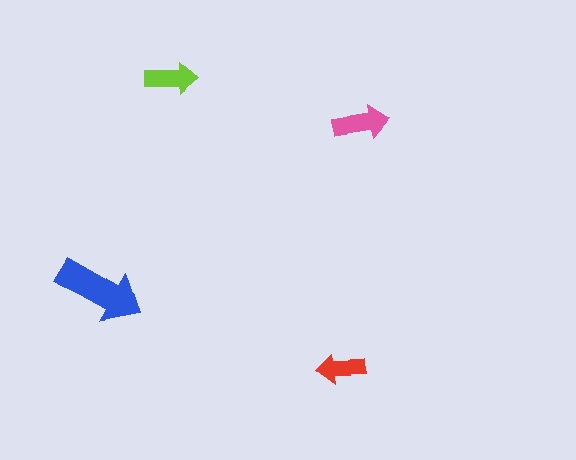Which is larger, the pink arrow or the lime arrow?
The pink one.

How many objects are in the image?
There are 4 objects in the image.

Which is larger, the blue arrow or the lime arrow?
The blue one.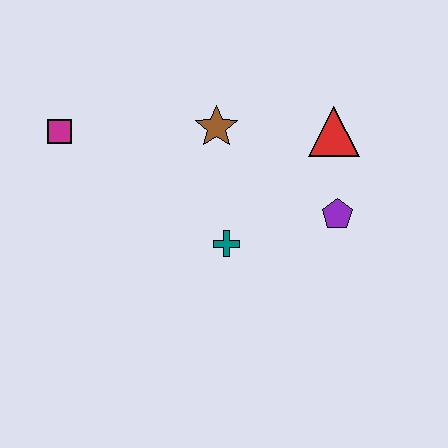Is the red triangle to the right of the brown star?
Yes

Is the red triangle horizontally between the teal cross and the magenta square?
No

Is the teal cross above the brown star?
No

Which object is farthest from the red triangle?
The magenta square is farthest from the red triangle.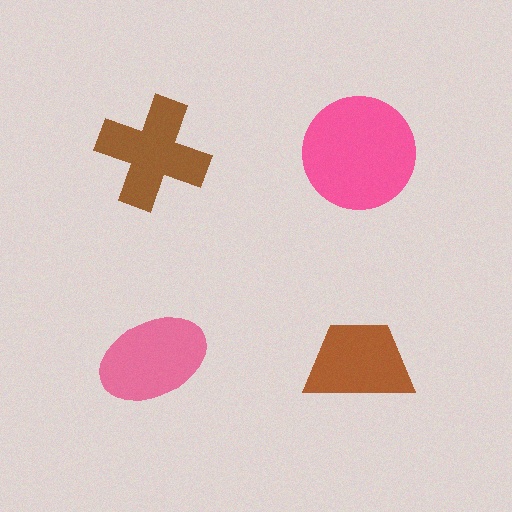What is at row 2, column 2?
A brown trapezoid.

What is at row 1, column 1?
A brown cross.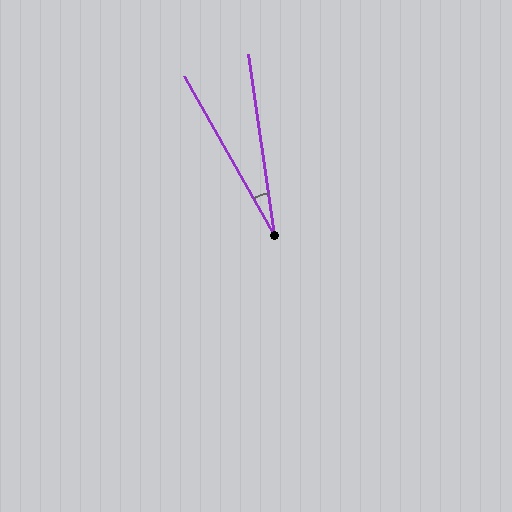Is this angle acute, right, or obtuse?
It is acute.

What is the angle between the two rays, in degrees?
Approximately 21 degrees.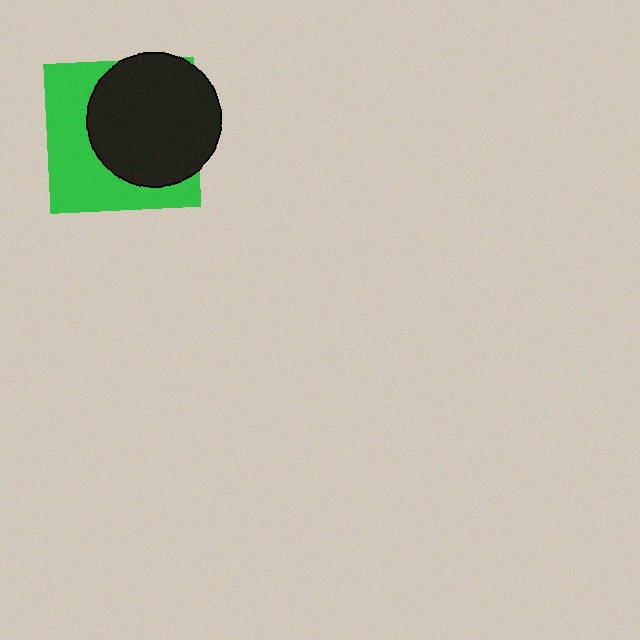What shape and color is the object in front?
The object in front is a black circle.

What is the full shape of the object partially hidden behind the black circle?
The partially hidden object is a green square.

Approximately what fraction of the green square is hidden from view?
Roughly 54% of the green square is hidden behind the black circle.